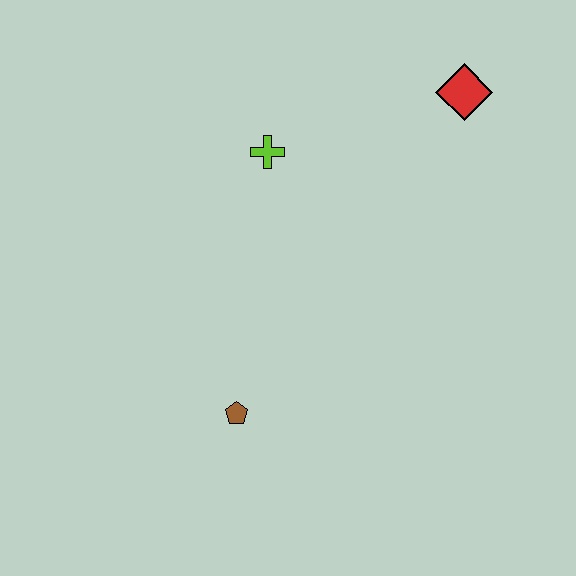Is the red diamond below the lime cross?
No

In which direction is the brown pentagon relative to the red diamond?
The brown pentagon is below the red diamond.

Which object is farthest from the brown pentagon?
The red diamond is farthest from the brown pentagon.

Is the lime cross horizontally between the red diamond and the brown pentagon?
Yes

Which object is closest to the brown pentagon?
The lime cross is closest to the brown pentagon.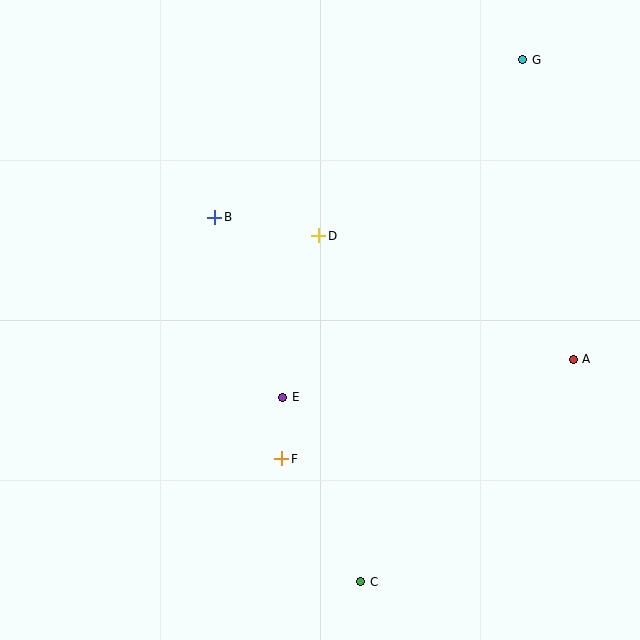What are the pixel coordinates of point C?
Point C is at (361, 582).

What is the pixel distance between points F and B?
The distance between F and B is 251 pixels.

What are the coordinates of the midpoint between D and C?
The midpoint between D and C is at (340, 409).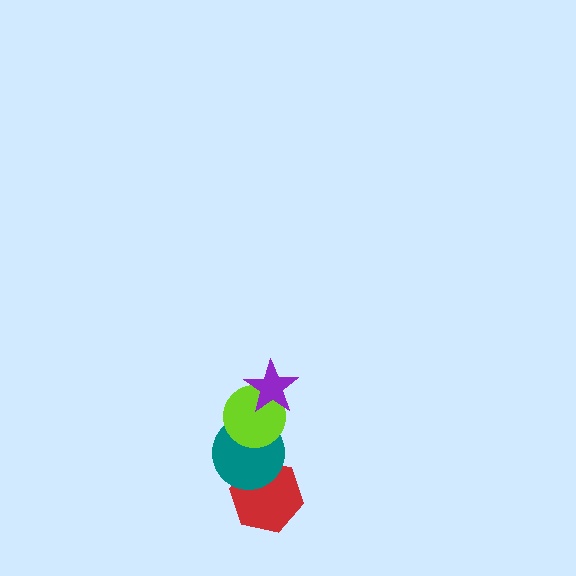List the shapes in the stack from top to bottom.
From top to bottom: the purple star, the lime circle, the teal circle, the red hexagon.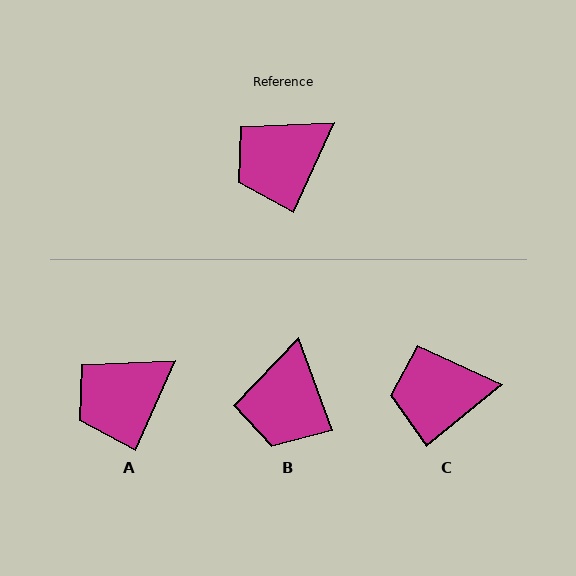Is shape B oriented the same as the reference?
No, it is off by about 44 degrees.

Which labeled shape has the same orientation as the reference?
A.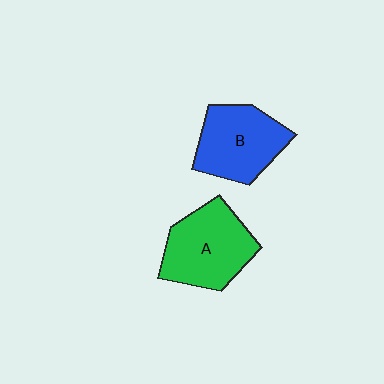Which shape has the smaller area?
Shape B (blue).